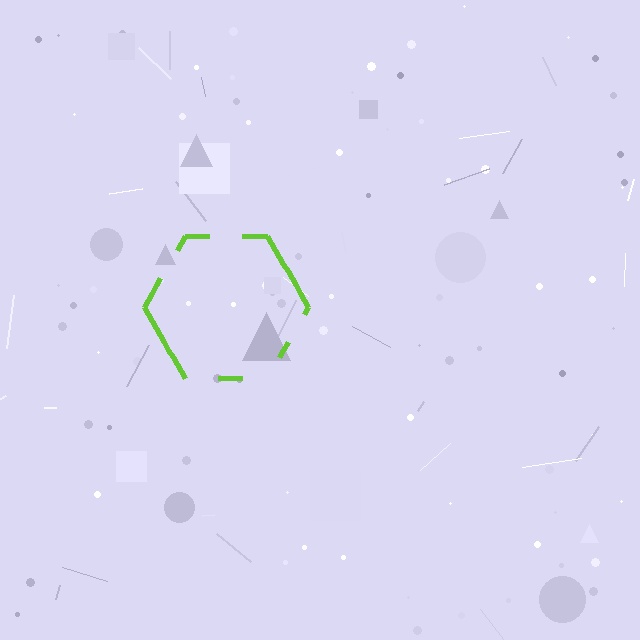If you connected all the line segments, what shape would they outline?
They would outline a hexagon.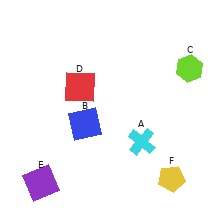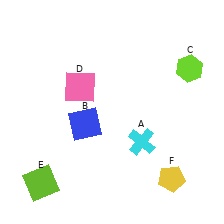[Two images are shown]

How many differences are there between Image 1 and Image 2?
There are 2 differences between the two images.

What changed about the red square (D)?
In Image 1, D is red. In Image 2, it changed to pink.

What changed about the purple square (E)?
In Image 1, E is purple. In Image 2, it changed to lime.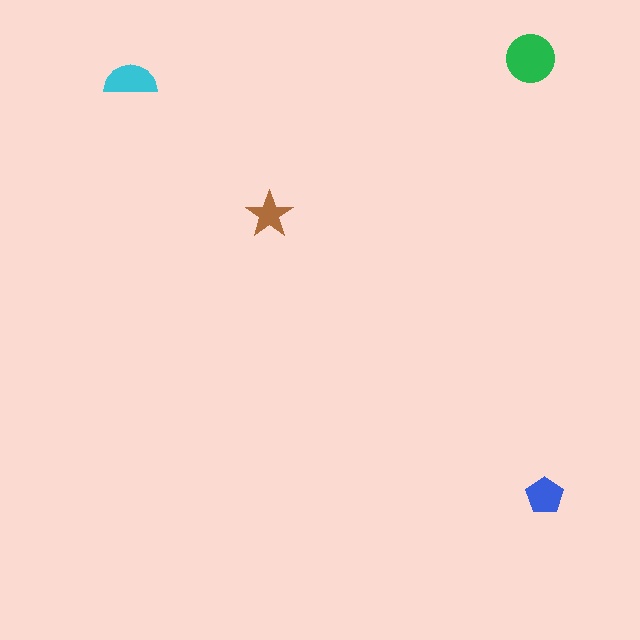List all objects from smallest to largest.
The brown star, the blue pentagon, the cyan semicircle, the green circle.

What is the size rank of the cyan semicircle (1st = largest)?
2nd.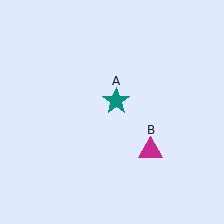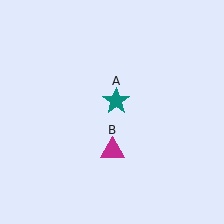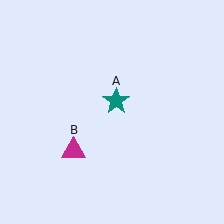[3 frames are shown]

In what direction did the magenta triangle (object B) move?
The magenta triangle (object B) moved left.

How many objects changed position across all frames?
1 object changed position: magenta triangle (object B).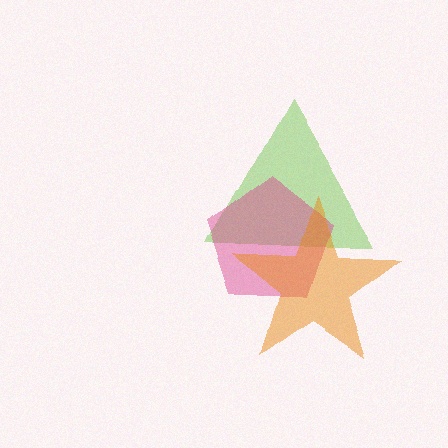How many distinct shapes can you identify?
There are 3 distinct shapes: a lime triangle, a magenta pentagon, an orange star.